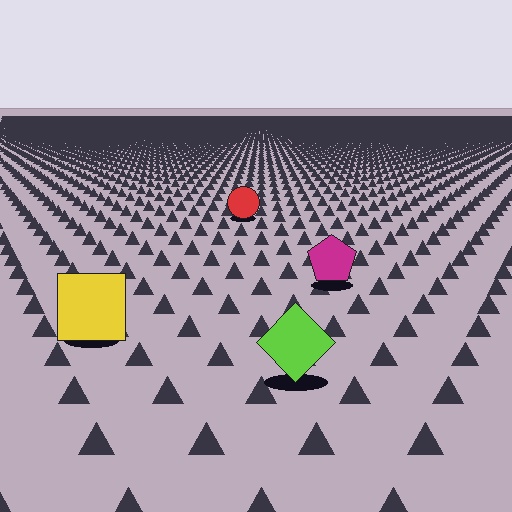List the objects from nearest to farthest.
From nearest to farthest: the lime diamond, the yellow square, the magenta pentagon, the red circle.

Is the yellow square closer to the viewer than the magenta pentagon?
Yes. The yellow square is closer — you can tell from the texture gradient: the ground texture is coarser near it.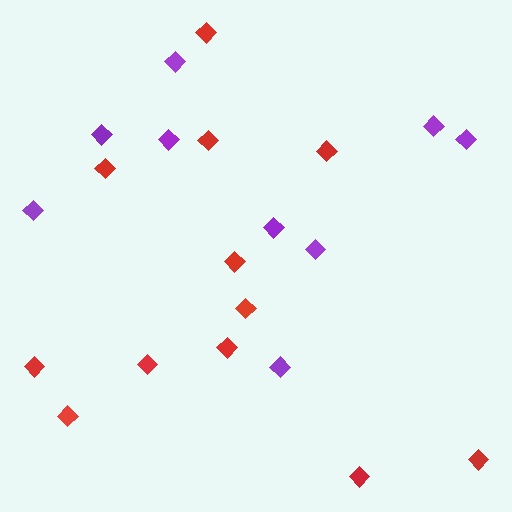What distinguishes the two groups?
There are 2 groups: one group of purple diamonds (9) and one group of red diamonds (12).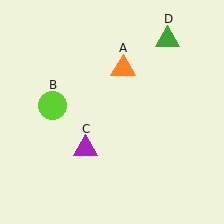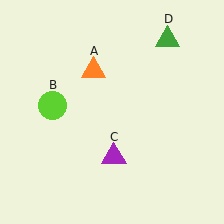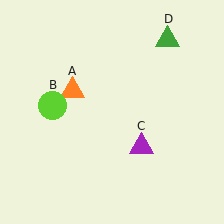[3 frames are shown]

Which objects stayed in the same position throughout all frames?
Lime circle (object B) and green triangle (object D) remained stationary.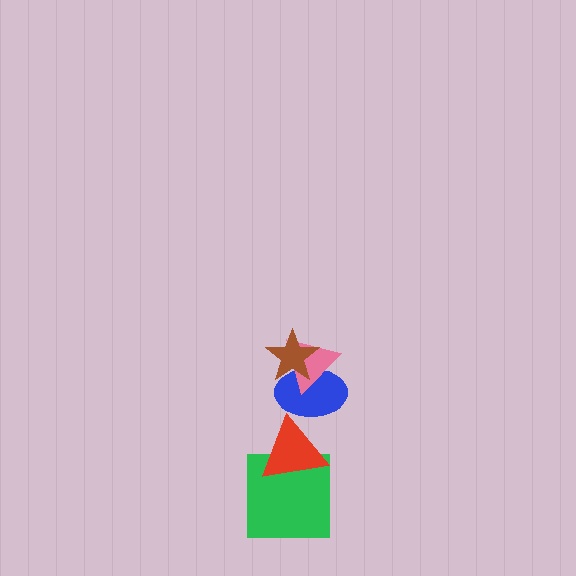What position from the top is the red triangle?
The red triangle is 4th from the top.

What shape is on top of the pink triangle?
The brown star is on top of the pink triangle.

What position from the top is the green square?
The green square is 5th from the top.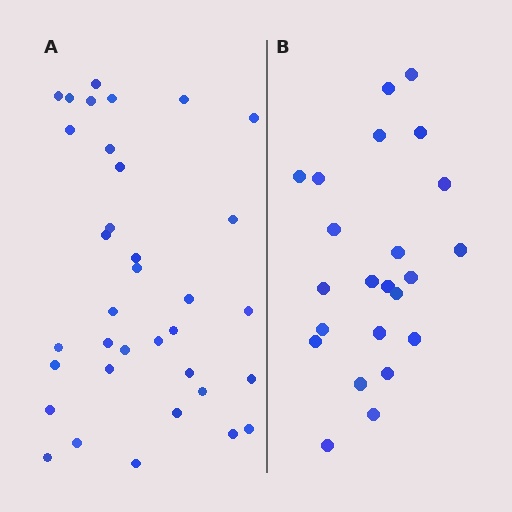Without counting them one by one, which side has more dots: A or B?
Region A (the left region) has more dots.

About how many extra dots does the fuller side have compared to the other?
Region A has roughly 12 or so more dots than region B.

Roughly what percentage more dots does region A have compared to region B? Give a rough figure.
About 50% more.